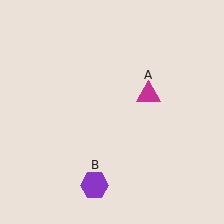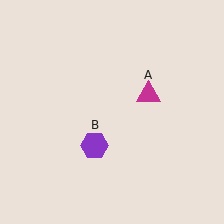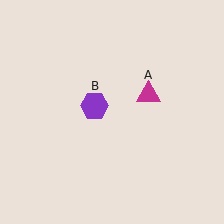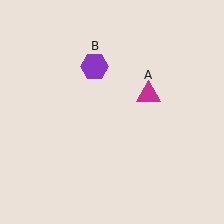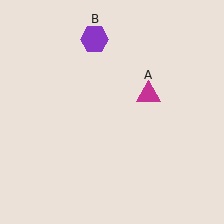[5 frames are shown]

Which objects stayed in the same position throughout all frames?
Magenta triangle (object A) remained stationary.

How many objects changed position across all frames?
1 object changed position: purple hexagon (object B).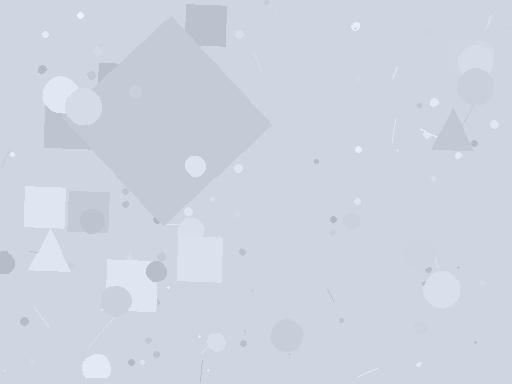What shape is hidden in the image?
A diamond is hidden in the image.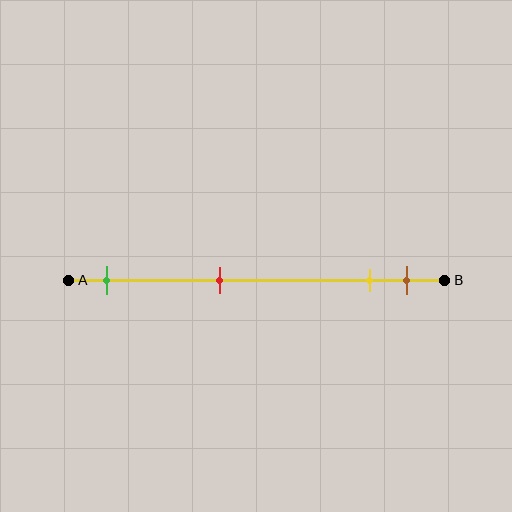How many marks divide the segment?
There are 4 marks dividing the segment.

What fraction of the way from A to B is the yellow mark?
The yellow mark is approximately 80% (0.8) of the way from A to B.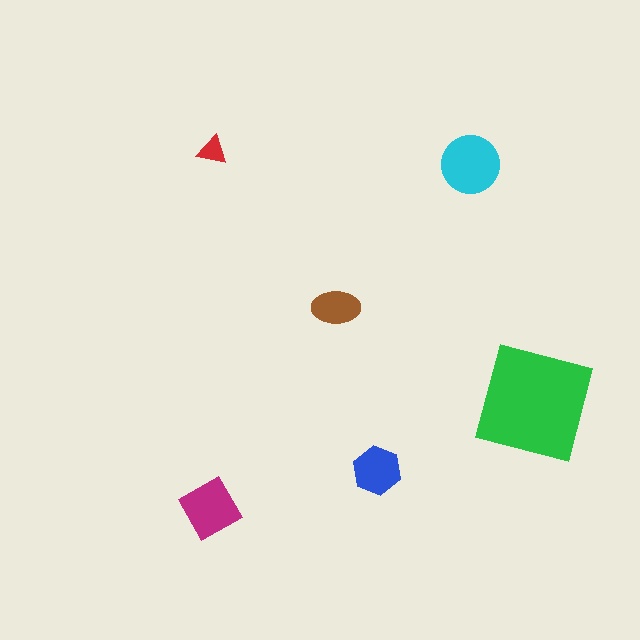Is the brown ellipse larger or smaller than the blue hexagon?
Smaller.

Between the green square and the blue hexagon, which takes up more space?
The green square.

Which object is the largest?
The green square.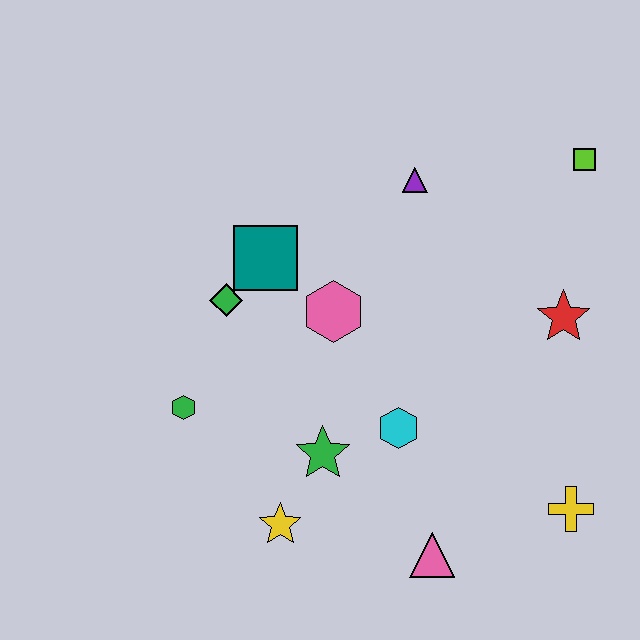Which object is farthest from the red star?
The green hexagon is farthest from the red star.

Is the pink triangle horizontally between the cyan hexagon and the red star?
Yes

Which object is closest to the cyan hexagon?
The green star is closest to the cyan hexagon.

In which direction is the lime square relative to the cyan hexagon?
The lime square is above the cyan hexagon.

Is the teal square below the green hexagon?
No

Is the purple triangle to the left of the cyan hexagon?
No